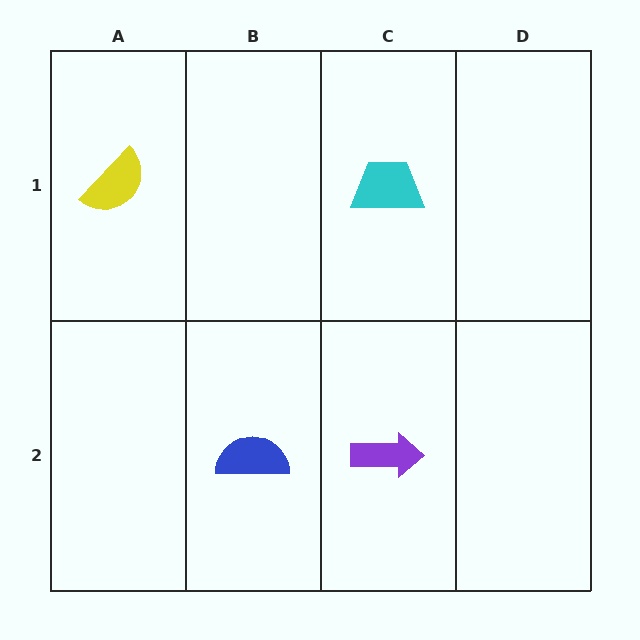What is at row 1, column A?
A yellow semicircle.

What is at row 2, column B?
A blue semicircle.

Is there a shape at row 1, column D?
No, that cell is empty.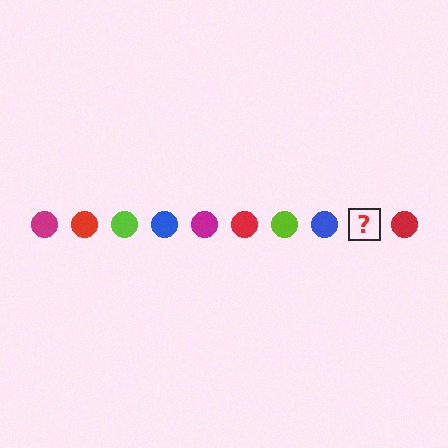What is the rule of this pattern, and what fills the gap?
The rule is that the pattern cycles through magenta, red, lime, blue circles. The gap should be filled with a magenta circle.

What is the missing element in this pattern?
The missing element is a magenta circle.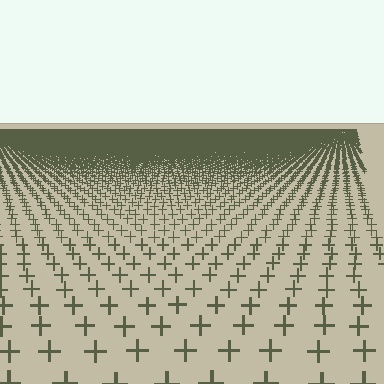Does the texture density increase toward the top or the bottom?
Density increases toward the top.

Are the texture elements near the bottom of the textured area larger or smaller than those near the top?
Larger. Near the bottom, elements are closer to the viewer and appear at a bigger on-screen size.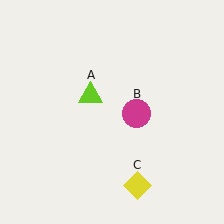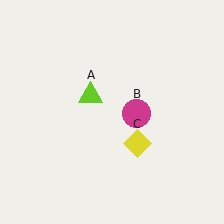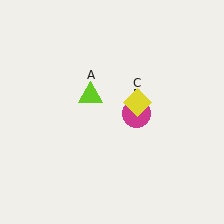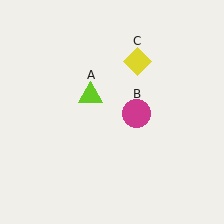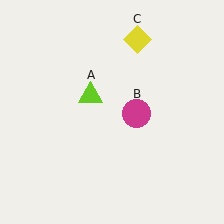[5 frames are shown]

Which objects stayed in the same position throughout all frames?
Lime triangle (object A) and magenta circle (object B) remained stationary.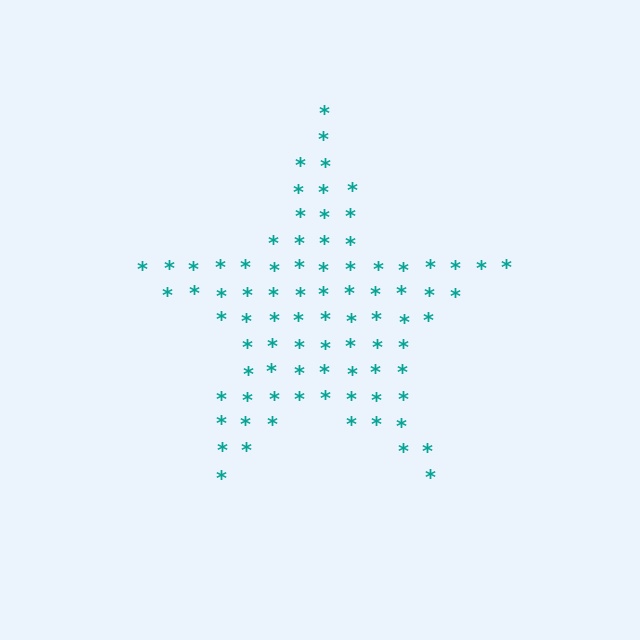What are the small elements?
The small elements are asterisks.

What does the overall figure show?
The overall figure shows a star.